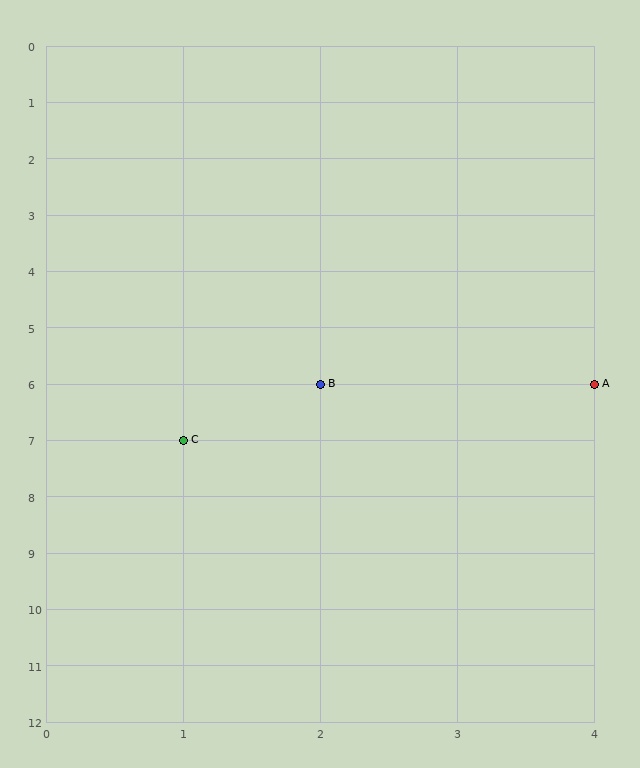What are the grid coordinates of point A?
Point A is at grid coordinates (4, 6).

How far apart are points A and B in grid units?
Points A and B are 2 columns apart.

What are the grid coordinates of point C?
Point C is at grid coordinates (1, 7).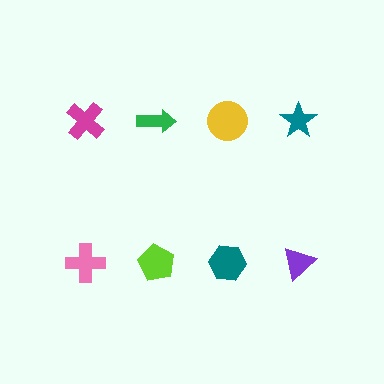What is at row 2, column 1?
A pink cross.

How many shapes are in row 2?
4 shapes.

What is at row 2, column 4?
A purple triangle.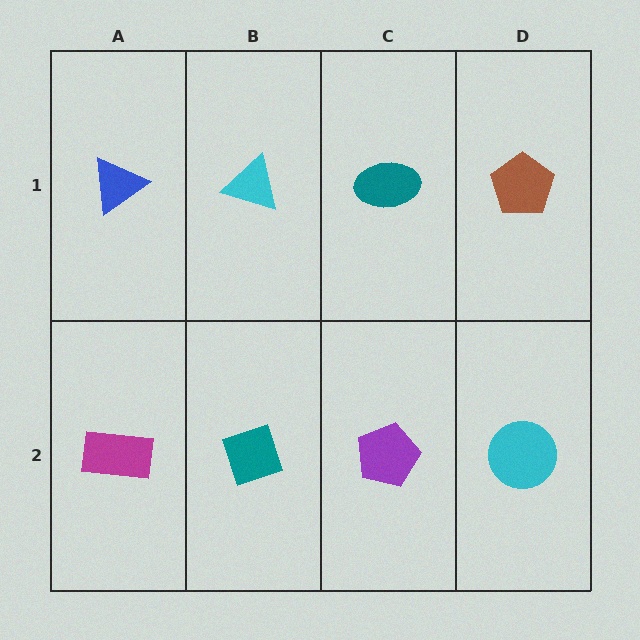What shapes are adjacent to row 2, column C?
A teal ellipse (row 1, column C), a teal diamond (row 2, column B), a cyan circle (row 2, column D).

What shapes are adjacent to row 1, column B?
A teal diamond (row 2, column B), a blue triangle (row 1, column A), a teal ellipse (row 1, column C).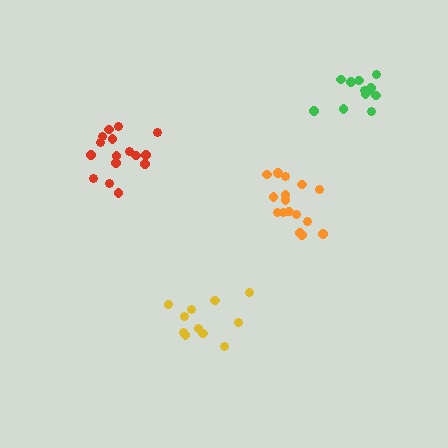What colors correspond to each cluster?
The clusters are colored: red, orange, yellow, green.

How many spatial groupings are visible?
There are 4 spatial groupings.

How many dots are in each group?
Group 1: 16 dots, Group 2: 16 dots, Group 3: 11 dots, Group 4: 12 dots (55 total).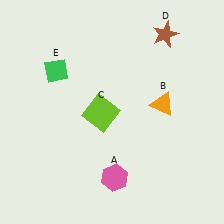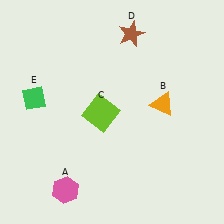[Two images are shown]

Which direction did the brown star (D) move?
The brown star (D) moved left.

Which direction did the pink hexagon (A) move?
The pink hexagon (A) moved left.